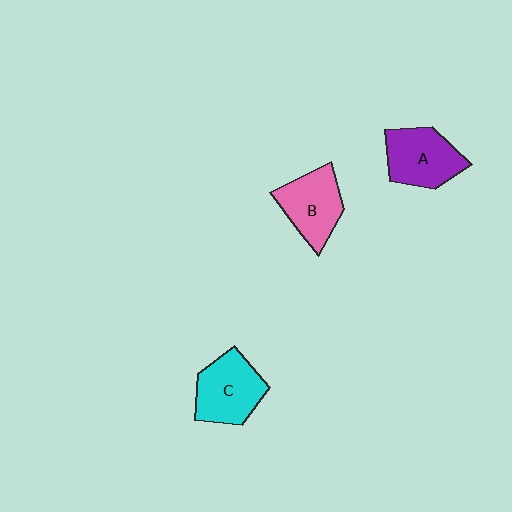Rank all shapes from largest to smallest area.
From largest to smallest: C (cyan), A (purple), B (pink).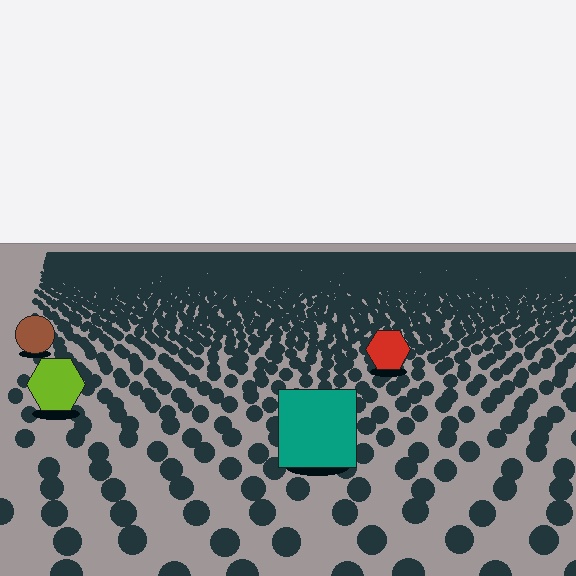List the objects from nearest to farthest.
From nearest to farthest: the teal square, the lime hexagon, the red hexagon, the brown circle.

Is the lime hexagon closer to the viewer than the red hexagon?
Yes. The lime hexagon is closer — you can tell from the texture gradient: the ground texture is coarser near it.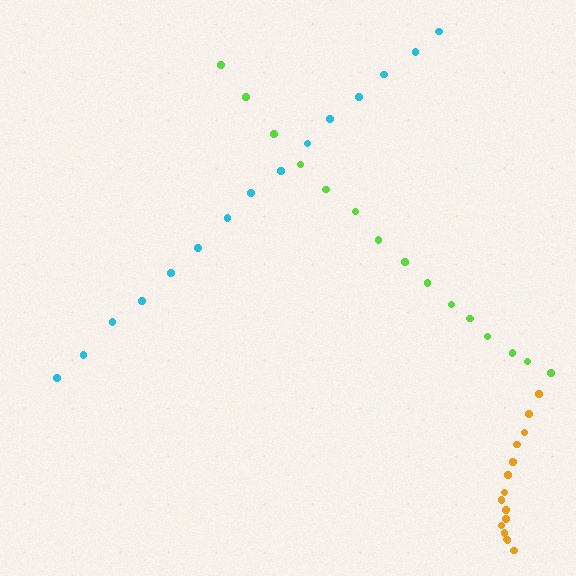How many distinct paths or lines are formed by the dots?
There are 3 distinct paths.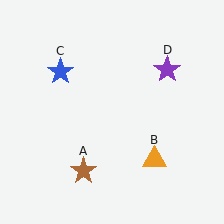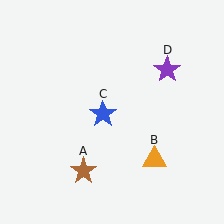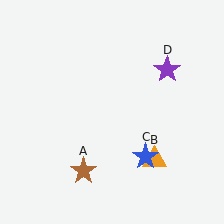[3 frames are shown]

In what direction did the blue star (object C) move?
The blue star (object C) moved down and to the right.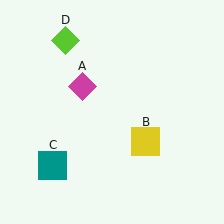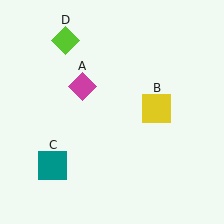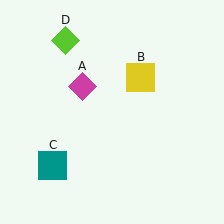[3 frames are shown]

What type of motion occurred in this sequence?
The yellow square (object B) rotated counterclockwise around the center of the scene.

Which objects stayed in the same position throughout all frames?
Magenta diamond (object A) and teal square (object C) and lime diamond (object D) remained stationary.